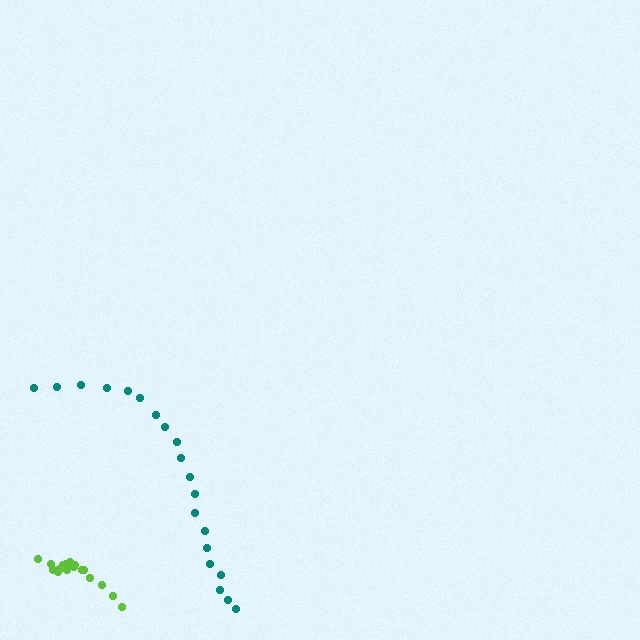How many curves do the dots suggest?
There are 2 distinct paths.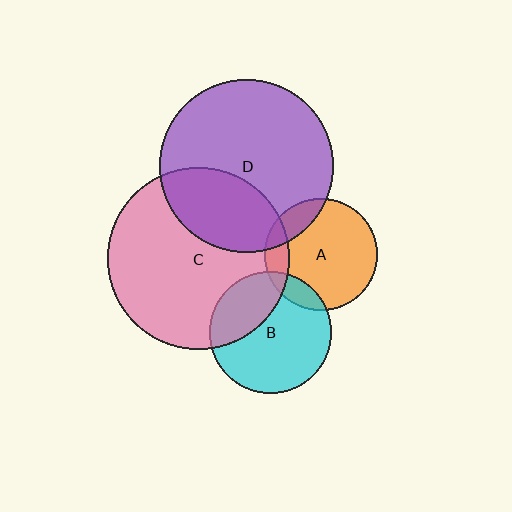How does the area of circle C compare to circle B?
Approximately 2.2 times.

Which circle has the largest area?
Circle C (pink).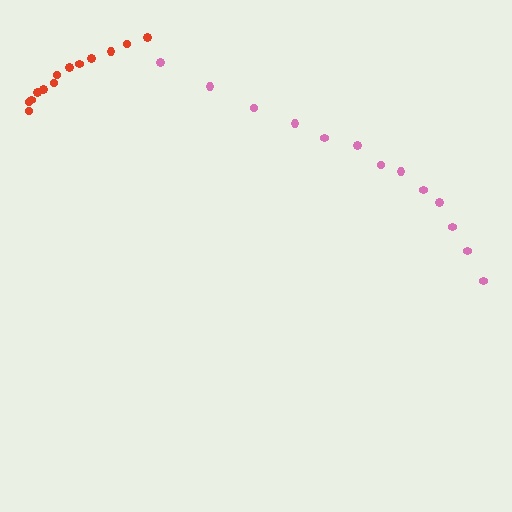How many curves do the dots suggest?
There are 2 distinct paths.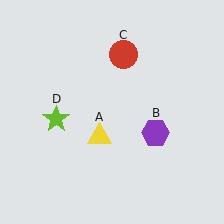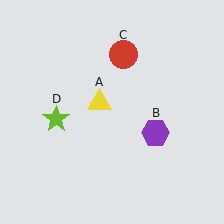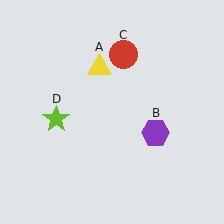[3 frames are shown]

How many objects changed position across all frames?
1 object changed position: yellow triangle (object A).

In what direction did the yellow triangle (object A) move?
The yellow triangle (object A) moved up.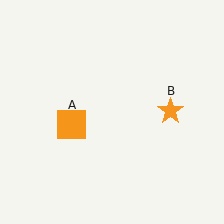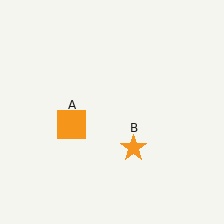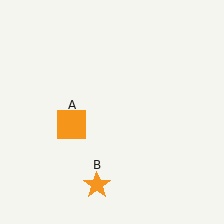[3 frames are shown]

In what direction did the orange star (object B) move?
The orange star (object B) moved down and to the left.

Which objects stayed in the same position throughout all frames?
Orange square (object A) remained stationary.